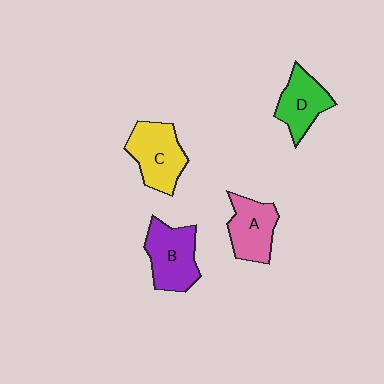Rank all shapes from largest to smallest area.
From largest to smallest: C (yellow), B (purple), A (pink), D (green).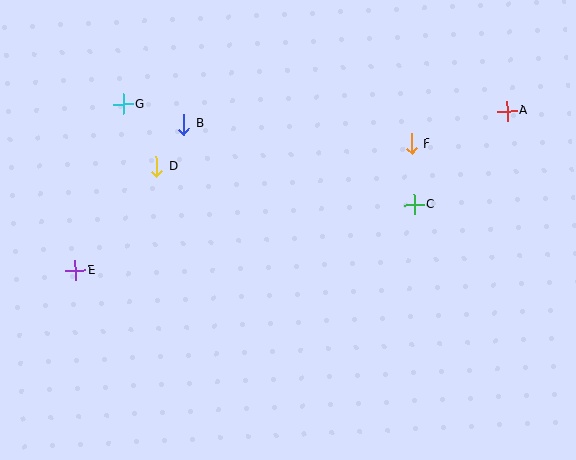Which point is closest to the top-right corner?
Point A is closest to the top-right corner.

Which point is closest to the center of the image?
Point C at (414, 205) is closest to the center.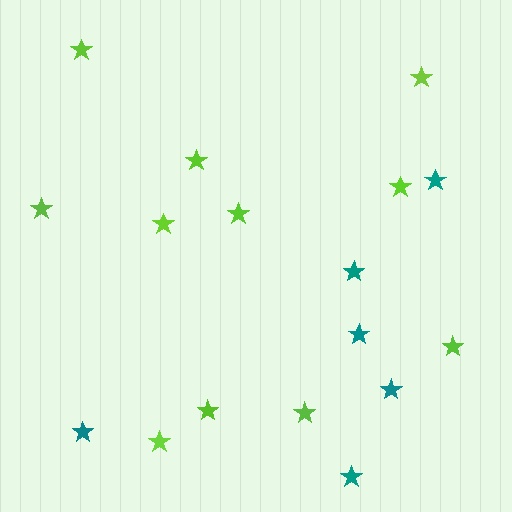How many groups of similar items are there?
There are 2 groups: one group of lime stars (11) and one group of teal stars (6).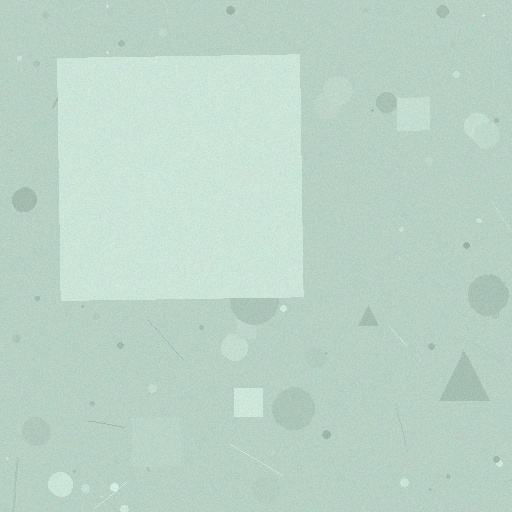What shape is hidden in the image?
A square is hidden in the image.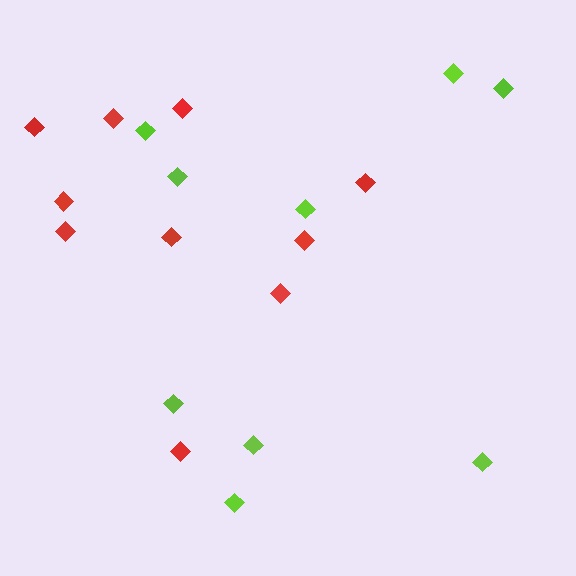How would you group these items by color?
There are 2 groups: one group of red diamonds (10) and one group of lime diamonds (9).